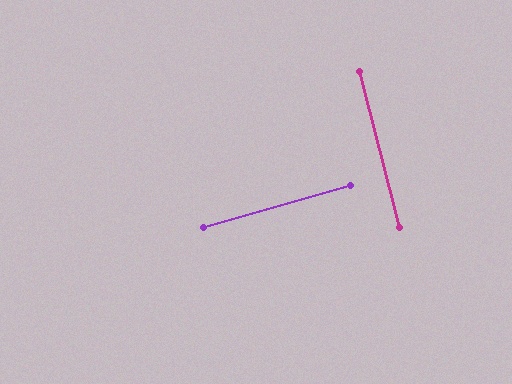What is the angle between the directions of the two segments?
Approximately 88 degrees.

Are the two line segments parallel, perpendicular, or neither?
Perpendicular — they meet at approximately 88°.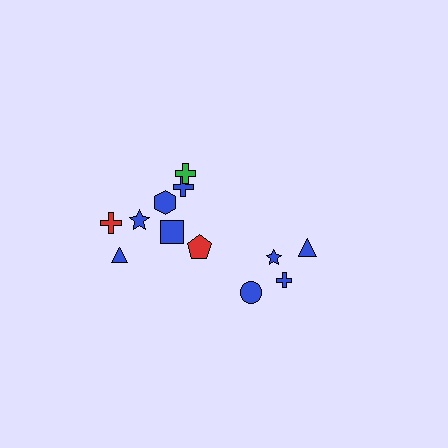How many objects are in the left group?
There are 8 objects.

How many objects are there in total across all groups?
There are 12 objects.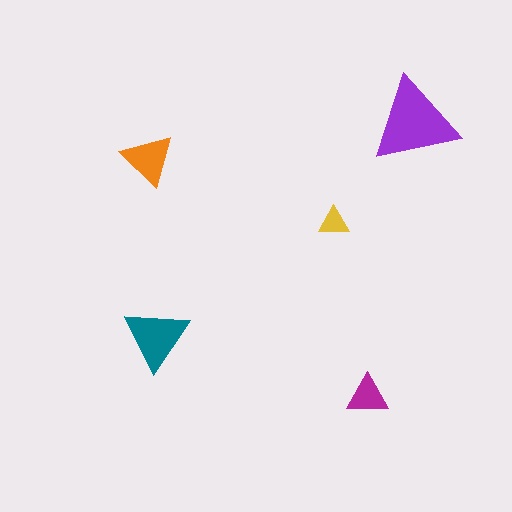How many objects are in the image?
There are 5 objects in the image.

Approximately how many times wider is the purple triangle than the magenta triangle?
About 2 times wider.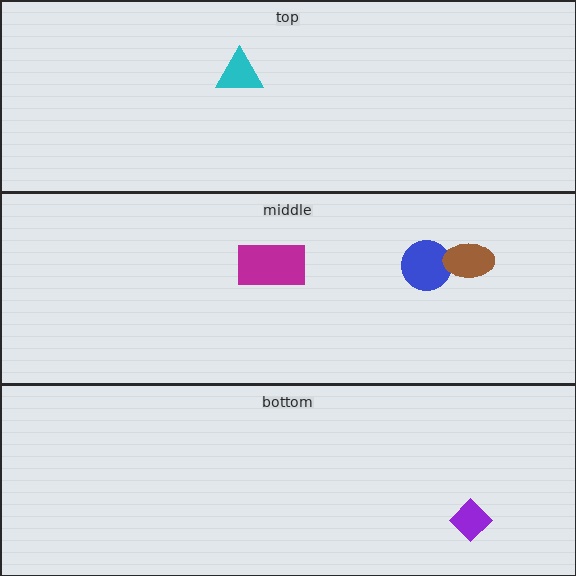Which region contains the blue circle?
The middle region.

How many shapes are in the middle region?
3.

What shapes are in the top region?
The cyan triangle.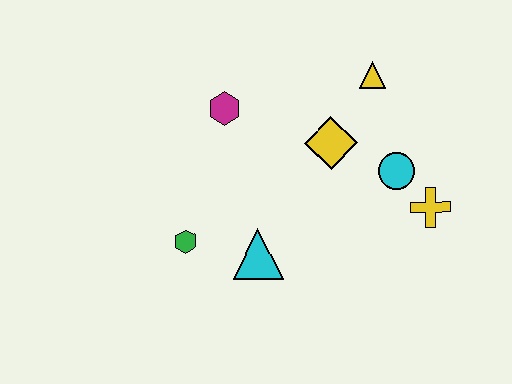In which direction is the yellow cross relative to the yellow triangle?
The yellow cross is below the yellow triangle.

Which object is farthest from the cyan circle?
The green hexagon is farthest from the cyan circle.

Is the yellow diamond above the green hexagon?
Yes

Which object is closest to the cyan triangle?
The green hexagon is closest to the cyan triangle.